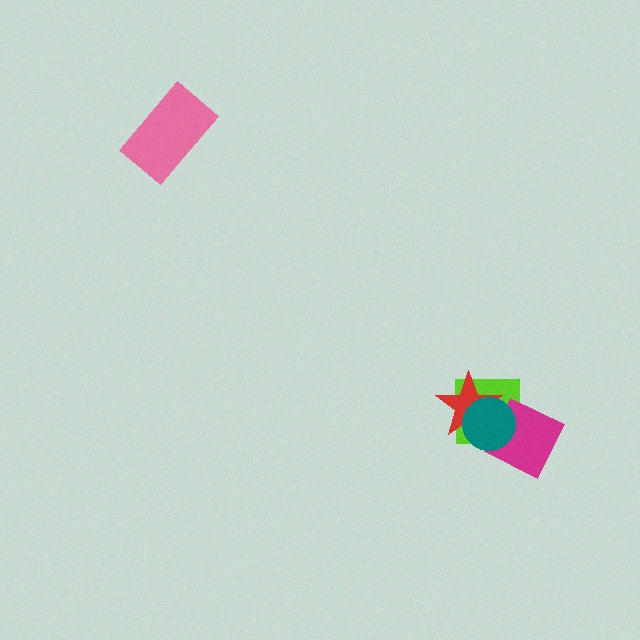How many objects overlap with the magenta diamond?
3 objects overlap with the magenta diamond.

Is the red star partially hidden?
Yes, it is partially covered by another shape.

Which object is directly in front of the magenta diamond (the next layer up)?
The red star is directly in front of the magenta diamond.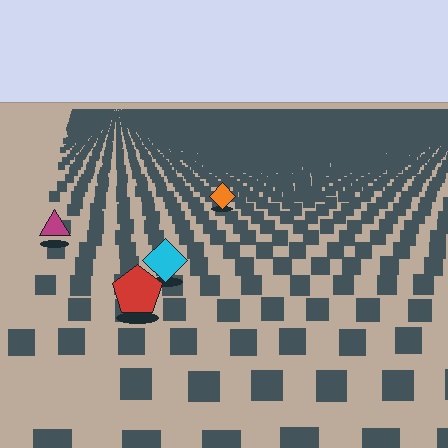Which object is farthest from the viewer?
The orange diamond is farthest from the viewer. It appears smaller and the ground texture around it is denser.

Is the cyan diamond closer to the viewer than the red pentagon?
No. The red pentagon is closer — you can tell from the texture gradient: the ground texture is coarser near it.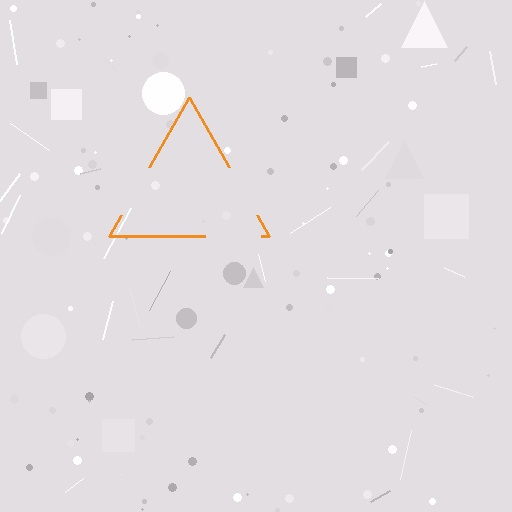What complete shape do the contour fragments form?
The contour fragments form a triangle.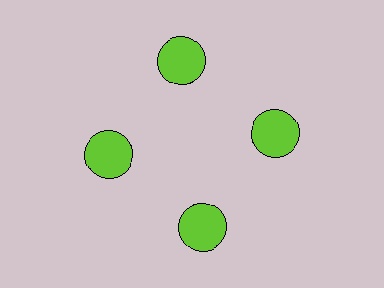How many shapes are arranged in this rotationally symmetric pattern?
There are 4 shapes, arranged in 4 groups of 1.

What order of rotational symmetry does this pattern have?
This pattern has 4-fold rotational symmetry.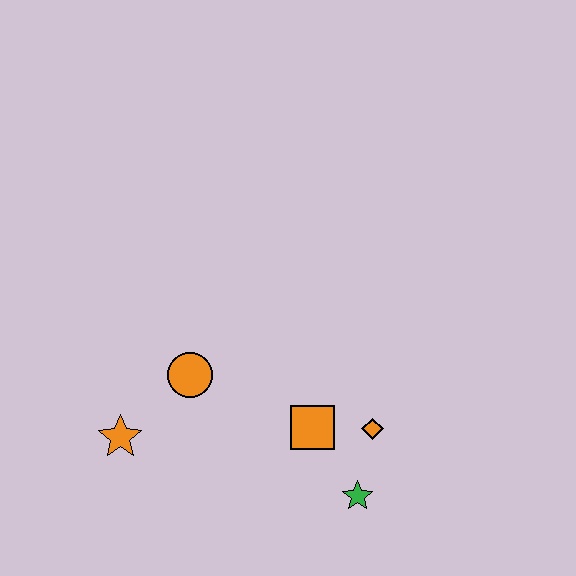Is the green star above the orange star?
No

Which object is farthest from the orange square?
The orange star is farthest from the orange square.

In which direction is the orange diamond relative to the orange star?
The orange diamond is to the right of the orange star.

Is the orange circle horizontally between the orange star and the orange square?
Yes